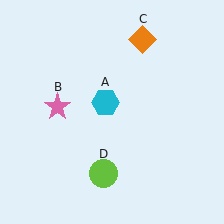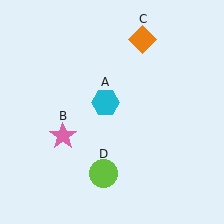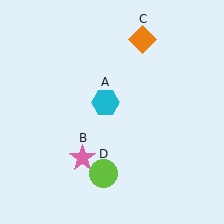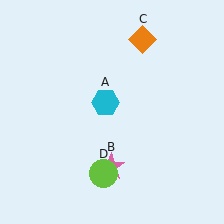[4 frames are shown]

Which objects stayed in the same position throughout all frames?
Cyan hexagon (object A) and orange diamond (object C) and lime circle (object D) remained stationary.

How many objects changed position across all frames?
1 object changed position: pink star (object B).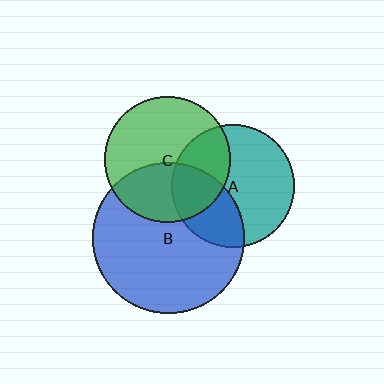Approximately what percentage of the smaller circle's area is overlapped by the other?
Approximately 35%.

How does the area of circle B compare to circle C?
Approximately 1.4 times.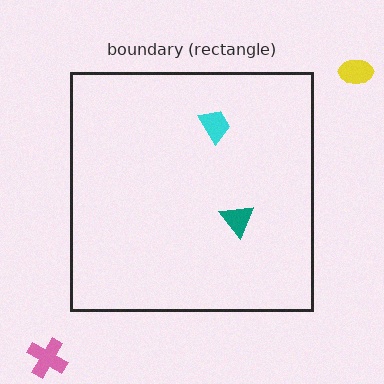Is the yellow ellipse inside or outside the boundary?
Outside.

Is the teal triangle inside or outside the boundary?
Inside.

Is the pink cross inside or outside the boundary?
Outside.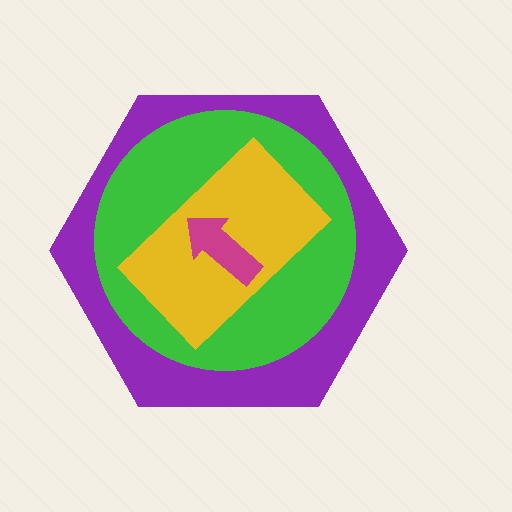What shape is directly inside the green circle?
The yellow rectangle.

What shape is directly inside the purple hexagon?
The green circle.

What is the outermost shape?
The purple hexagon.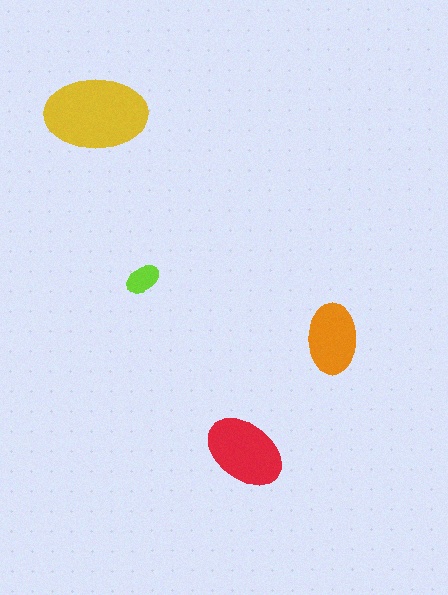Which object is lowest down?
The red ellipse is bottommost.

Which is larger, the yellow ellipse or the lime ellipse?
The yellow one.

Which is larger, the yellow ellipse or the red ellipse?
The yellow one.